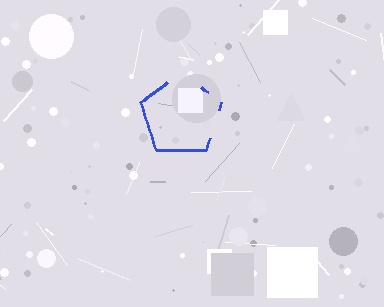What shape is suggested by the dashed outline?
The dashed outline suggests a pentagon.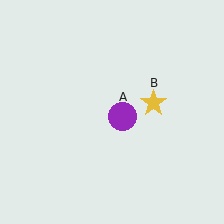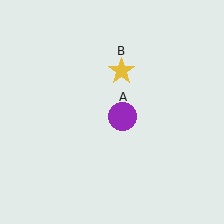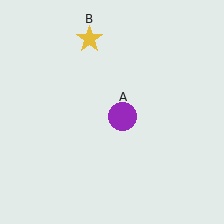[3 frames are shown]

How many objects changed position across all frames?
1 object changed position: yellow star (object B).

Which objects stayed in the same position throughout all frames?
Purple circle (object A) remained stationary.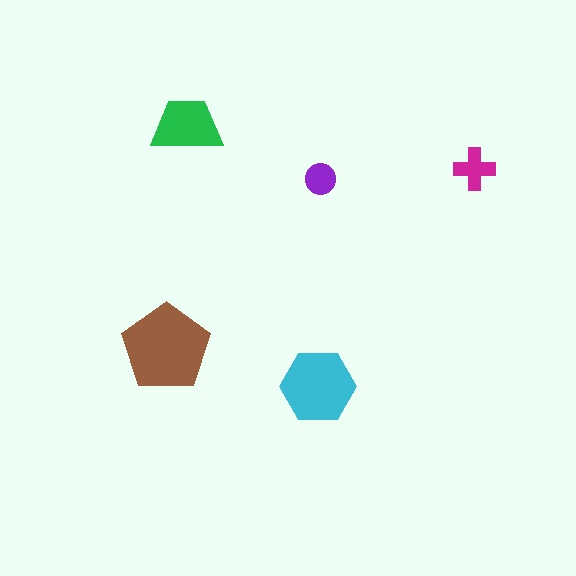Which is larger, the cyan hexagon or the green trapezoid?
The cyan hexagon.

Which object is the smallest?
The purple circle.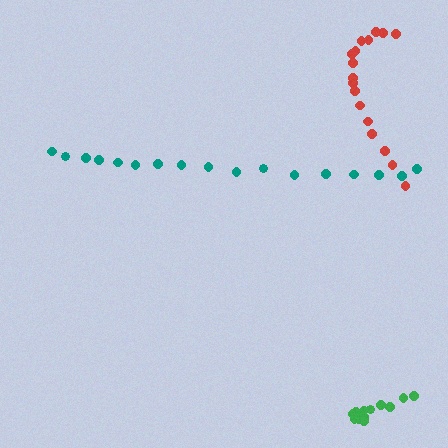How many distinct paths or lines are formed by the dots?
There are 3 distinct paths.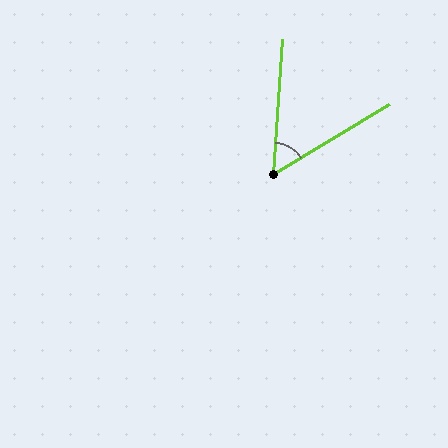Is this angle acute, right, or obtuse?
It is acute.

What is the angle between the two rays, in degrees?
Approximately 55 degrees.